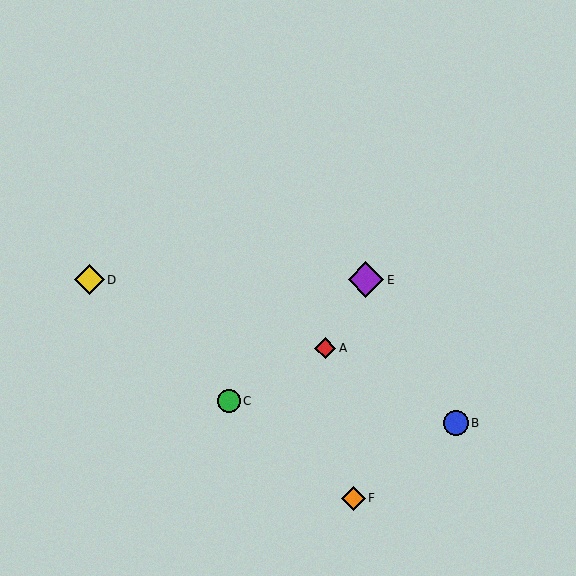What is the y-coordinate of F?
Object F is at y≈498.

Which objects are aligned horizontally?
Objects D, E are aligned horizontally.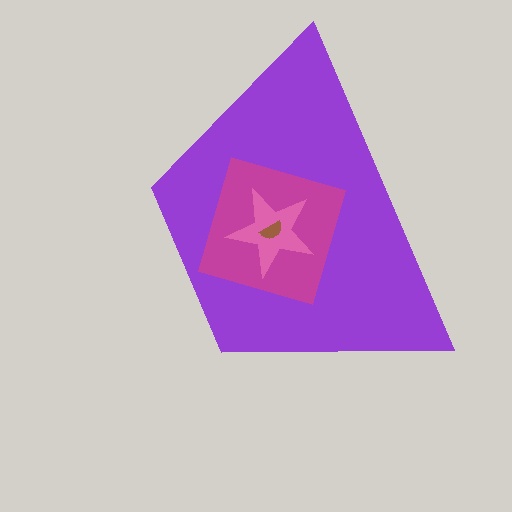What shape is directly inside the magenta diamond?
The pink star.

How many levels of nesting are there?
4.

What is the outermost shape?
The purple trapezoid.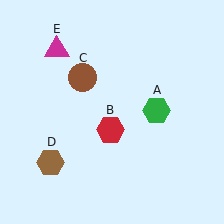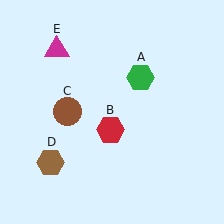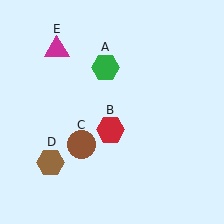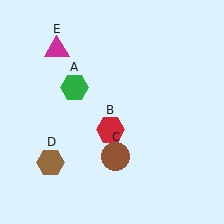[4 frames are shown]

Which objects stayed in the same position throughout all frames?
Red hexagon (object B) and brown hexagon (object D) and magenta triangle (object E) remained stationary.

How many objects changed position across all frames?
2 objects changed position: green hexagon (object A), brown circle (object C).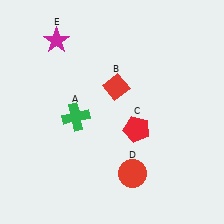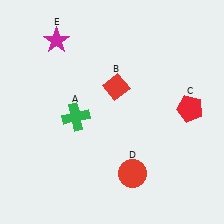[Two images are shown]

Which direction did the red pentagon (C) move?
The red pentagon (C) moved right.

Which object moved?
The red pentagon (C) moved right.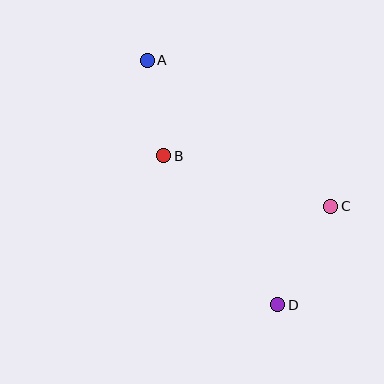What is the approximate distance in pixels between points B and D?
The distance between B and D is approximately 187 pixels.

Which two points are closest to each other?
Points A and B are closest to each other.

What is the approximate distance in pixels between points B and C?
The distance between B and C is approximately 174 pixels.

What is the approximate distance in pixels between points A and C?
The distance between A and C is approximately 234 pixels.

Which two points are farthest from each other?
Points A and D are farthest from each other.